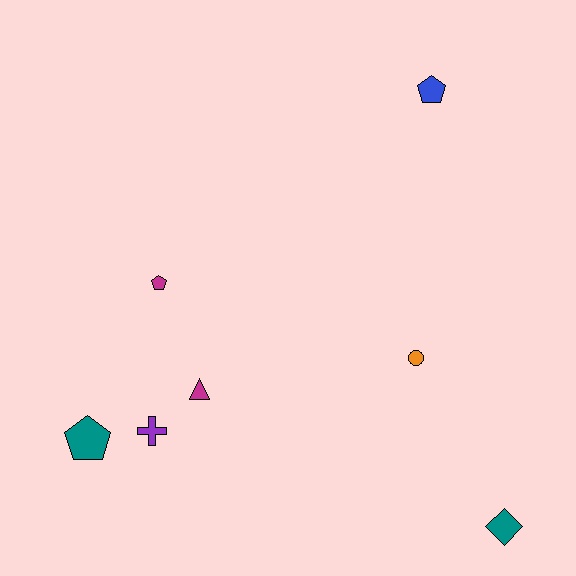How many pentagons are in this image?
There are 3 pentagons.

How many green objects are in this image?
There are no green objects.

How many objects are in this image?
There are 7 objects.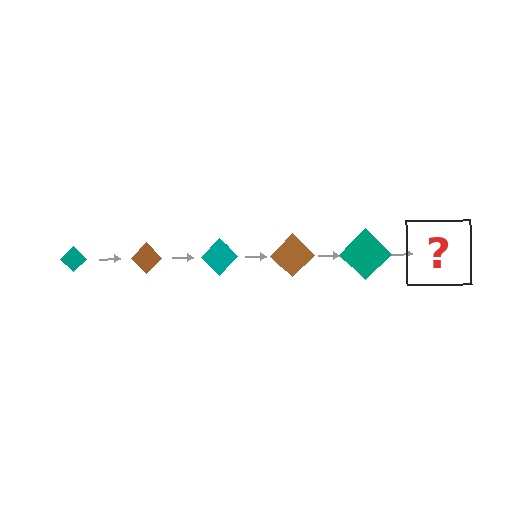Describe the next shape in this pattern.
It should be a brown diamond, larger than the previous one.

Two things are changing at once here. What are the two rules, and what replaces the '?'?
The two rules are that the diamond grows larger each step and the color cycles through teal and brown. The '?' should be a brown diamond, larger than the previous one.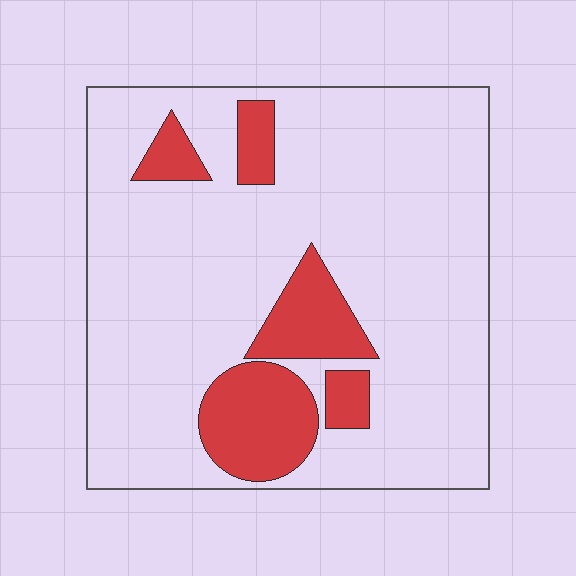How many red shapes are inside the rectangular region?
5.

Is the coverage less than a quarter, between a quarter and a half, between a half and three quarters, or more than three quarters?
Less than a quarter.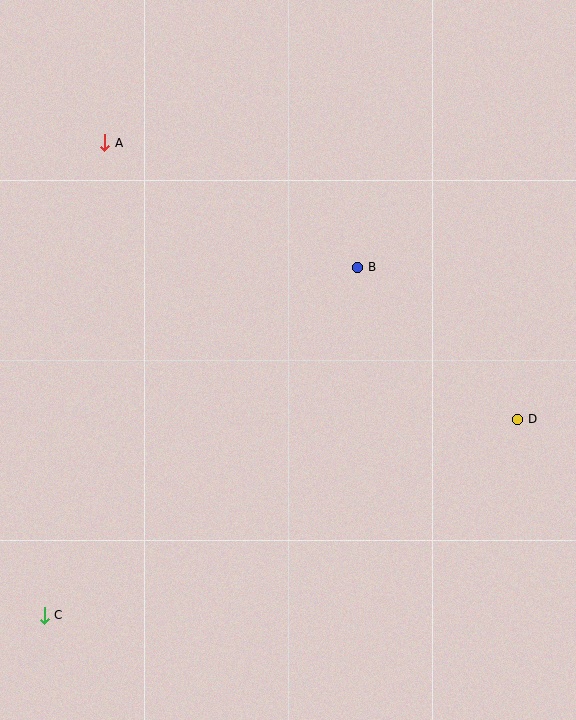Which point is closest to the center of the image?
Point B at (358, 267) is closest to the center.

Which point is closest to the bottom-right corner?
Point D is closest to the bottom-right corner.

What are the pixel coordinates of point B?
Point B is at (358, 267).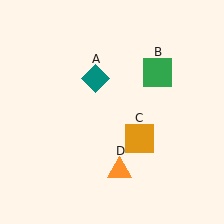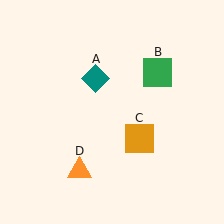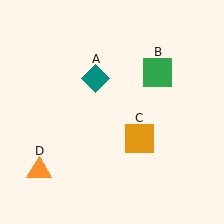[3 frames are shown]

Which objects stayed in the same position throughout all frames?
Teal diamond (object A) and green square (object B) and orange square (object C) remained stationary.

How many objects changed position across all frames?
1 object changed position: orange triangle (object D).